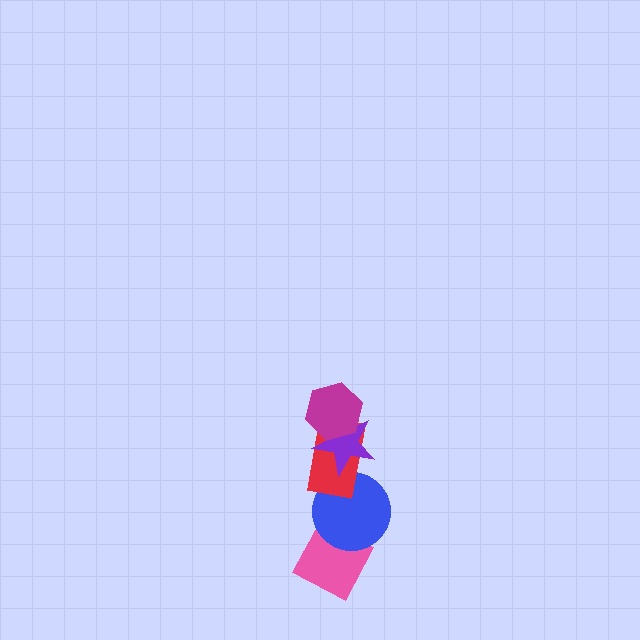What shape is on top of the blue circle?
The red rectangle is on top of the blue circle.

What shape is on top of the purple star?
The magenta hexagon is on top of the purple star.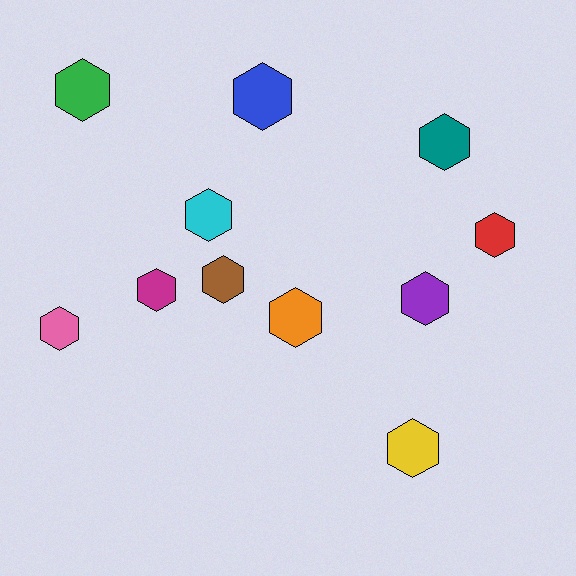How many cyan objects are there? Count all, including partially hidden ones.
There is 1 cyan object.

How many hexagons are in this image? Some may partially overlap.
There are 11 hexagons.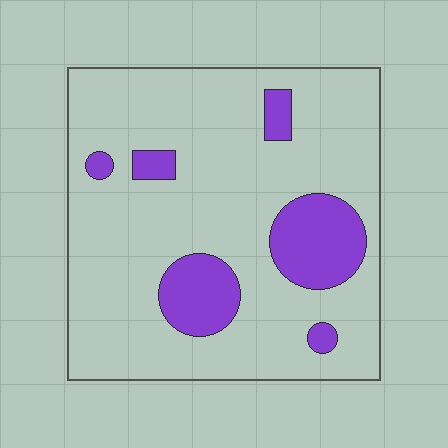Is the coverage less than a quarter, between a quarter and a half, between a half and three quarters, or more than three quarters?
Less than a quarter.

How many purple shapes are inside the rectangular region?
6.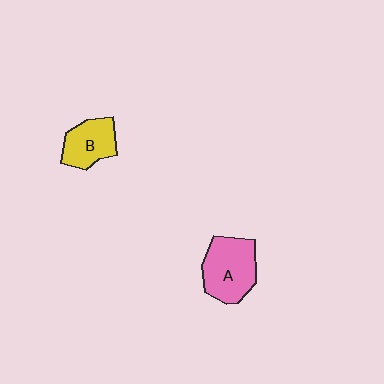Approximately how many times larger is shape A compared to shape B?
Approximately 1.4 times.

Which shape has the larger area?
Shape A (pink).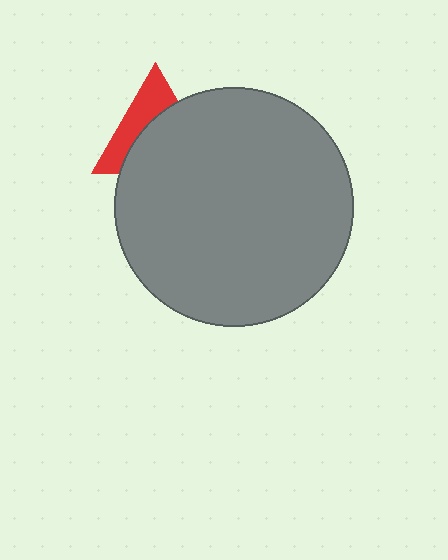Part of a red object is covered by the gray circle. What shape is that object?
It is a triangle.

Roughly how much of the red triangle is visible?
A small part of it is visible (roughly 41%).